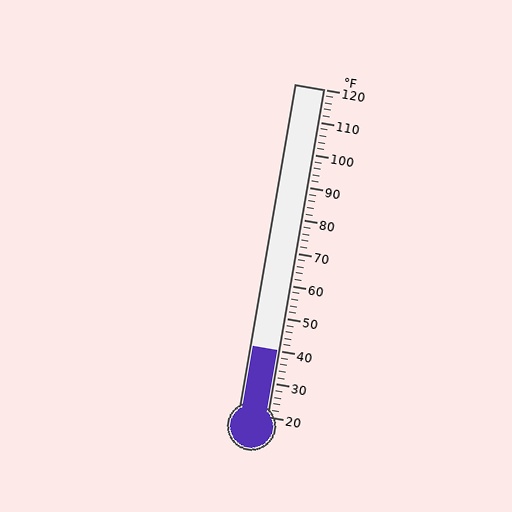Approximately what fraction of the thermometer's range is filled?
The thermometer is filled to approximately 20% of its range.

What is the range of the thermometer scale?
The thermometer scale ranges from 20°F to 120°F.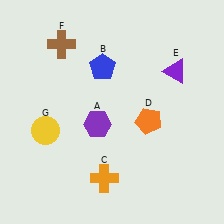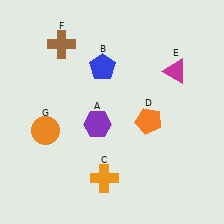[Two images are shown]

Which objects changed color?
E changed from purple to magenta. G changed from yellow to orange.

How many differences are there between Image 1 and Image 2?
There are 2 differences between the two images.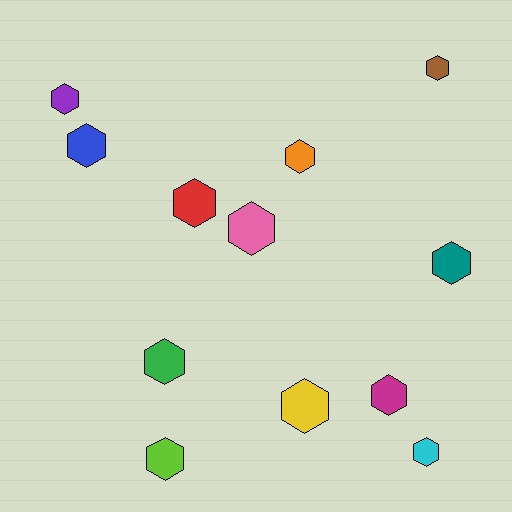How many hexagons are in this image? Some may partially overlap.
There are 12 hexagons.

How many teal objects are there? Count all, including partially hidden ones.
There is 1 teal object.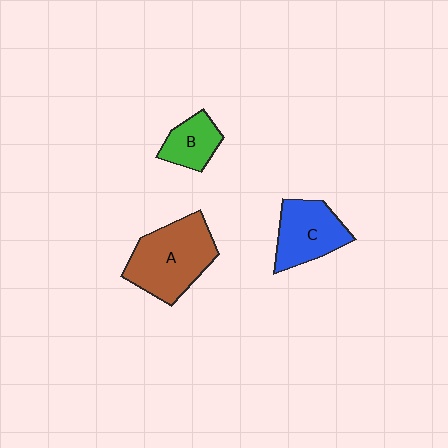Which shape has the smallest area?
Shape B (green).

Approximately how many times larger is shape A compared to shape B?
Approximately 2.2 times.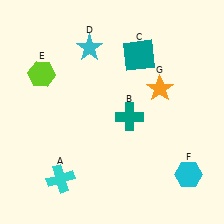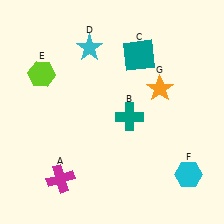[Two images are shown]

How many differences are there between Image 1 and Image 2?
There is 1 difference between the two images.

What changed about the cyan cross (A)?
In Image 1, A is cyan. In Image 2, it changed to magenta.